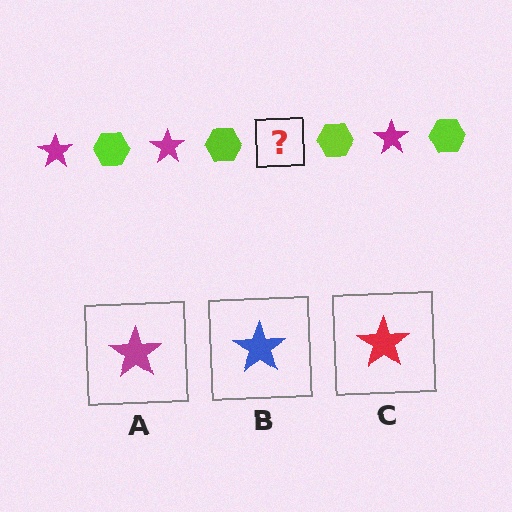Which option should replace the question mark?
Option A.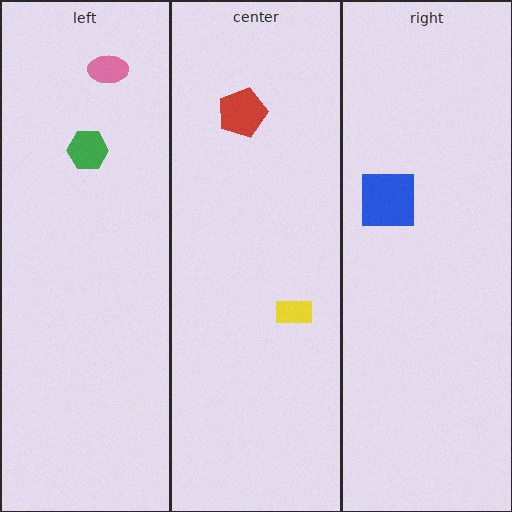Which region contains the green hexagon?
The left region.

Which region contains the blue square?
The right region.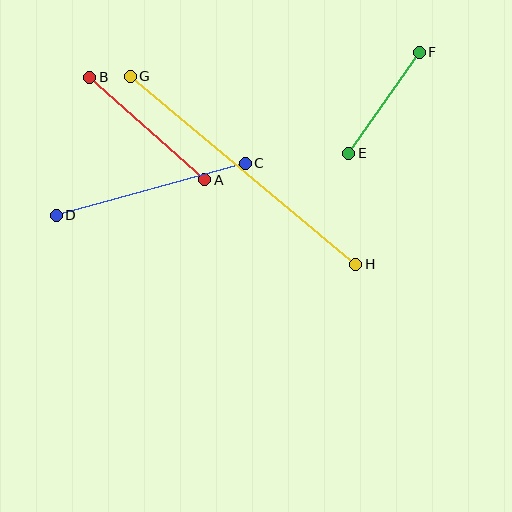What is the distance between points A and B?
The distance is approximately 154 pixels.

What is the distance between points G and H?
The distance is approximately 294 pixels.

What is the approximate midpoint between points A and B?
The midpoint is at approximately (147, 128) pixels.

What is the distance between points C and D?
The distance is approximately 196 pixels.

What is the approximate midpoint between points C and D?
The midpoint is at approximately (151, 189) pixels.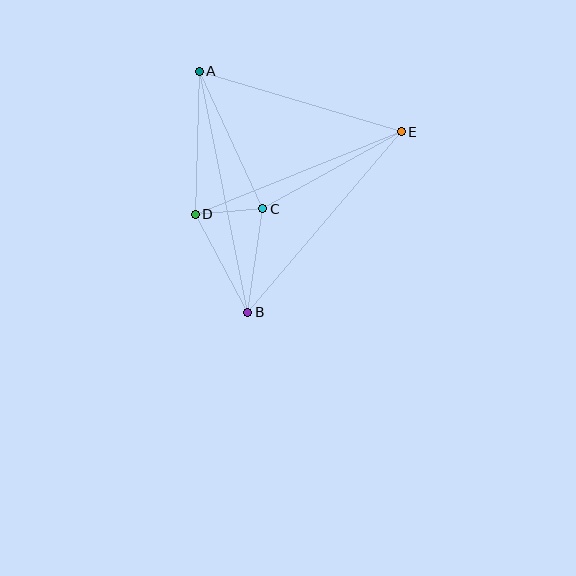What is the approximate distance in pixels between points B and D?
The distance between B and D is approximately 111 pixels.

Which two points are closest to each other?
Points C and D are closest to each other.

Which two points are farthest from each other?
Points A and B are farthest from each other.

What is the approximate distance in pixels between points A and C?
The distance between A and C is approximately 151 pixels.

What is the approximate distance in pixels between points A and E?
The distance between A and E is approximately 211 pixels.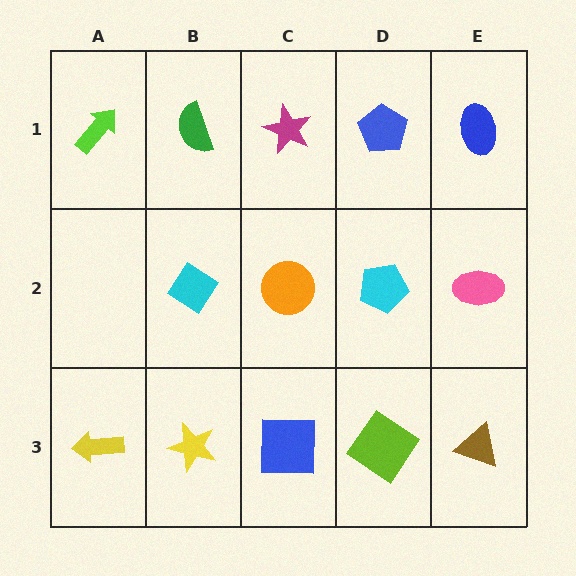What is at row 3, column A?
A yellow arrow.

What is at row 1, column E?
A blue ellipse.